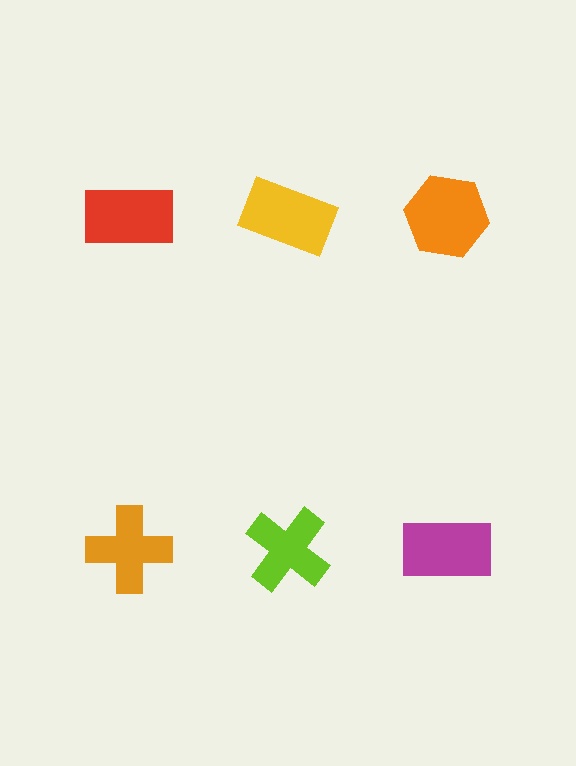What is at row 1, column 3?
An orange hexagon.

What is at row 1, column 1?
A red rectangle.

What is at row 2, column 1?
An orange cross.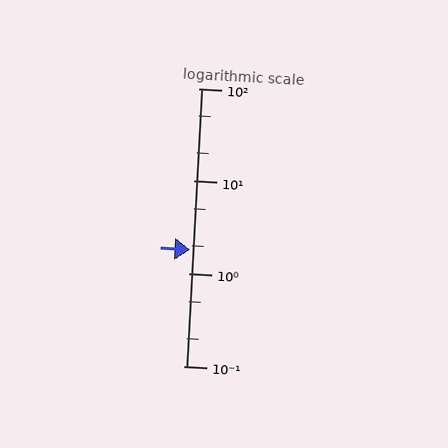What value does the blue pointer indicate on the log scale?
The pointer indicates approximately 1.8.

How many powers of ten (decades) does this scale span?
The scale spans 3 decades, from 0.1 to 100.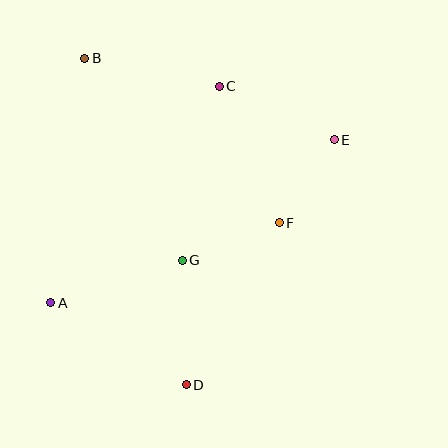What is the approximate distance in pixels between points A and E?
The distance between A and E is approximately 327 pixels.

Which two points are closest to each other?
Points E and F are closest to each other.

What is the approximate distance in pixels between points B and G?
The distance between B and G is approximately 224 pixels.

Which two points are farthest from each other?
Points B and D are farthest from each other.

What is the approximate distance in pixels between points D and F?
The distance between D and F is approximately 187 pixels.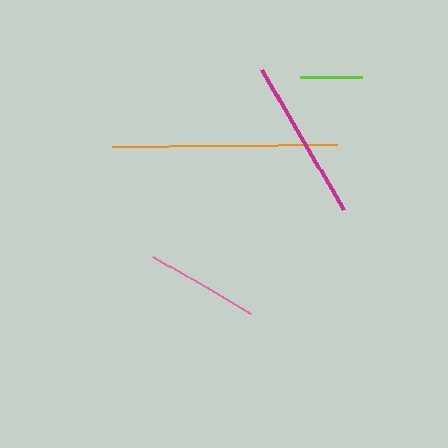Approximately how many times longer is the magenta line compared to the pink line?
The magenta line is approximately 1.4 times the length of the pink line.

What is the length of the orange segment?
The orange segment is approximately 225 pixels long.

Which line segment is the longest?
The orange line is the longest at approximately 225 pixels.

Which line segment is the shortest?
The lime line is the shortest at approximately 62 pixels.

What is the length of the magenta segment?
The magenta segment is approximately 163 pixels long.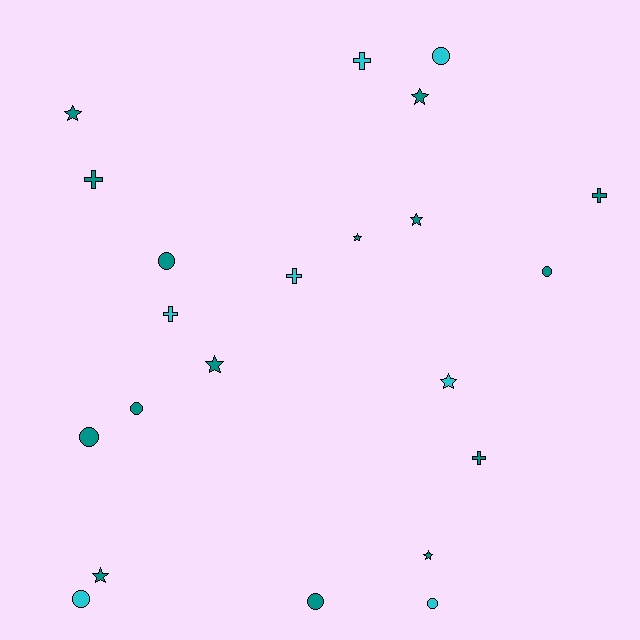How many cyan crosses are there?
There are 3 cyan crosses.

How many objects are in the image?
There are 22 objects.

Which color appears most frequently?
Teal, with 15 objects.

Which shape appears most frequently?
Star, with 8 objects.